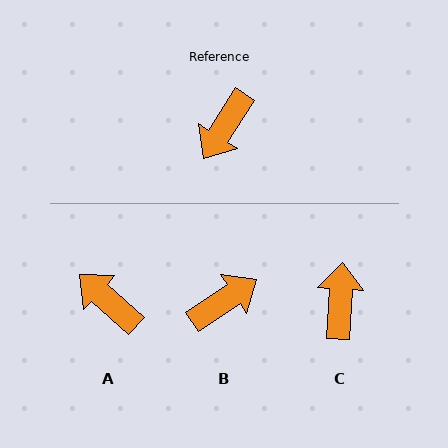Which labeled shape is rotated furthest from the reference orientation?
B, about 156 degrees away.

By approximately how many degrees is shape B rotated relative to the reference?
Approximately 156 degrees counter-clockwise.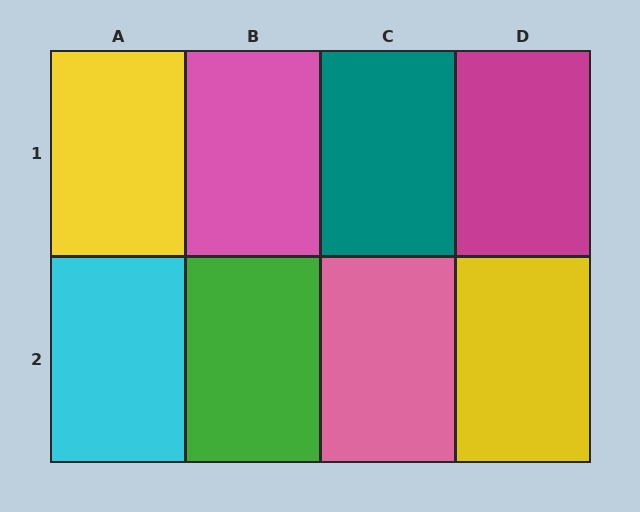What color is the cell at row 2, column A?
Cyan.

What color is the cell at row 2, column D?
Yellow.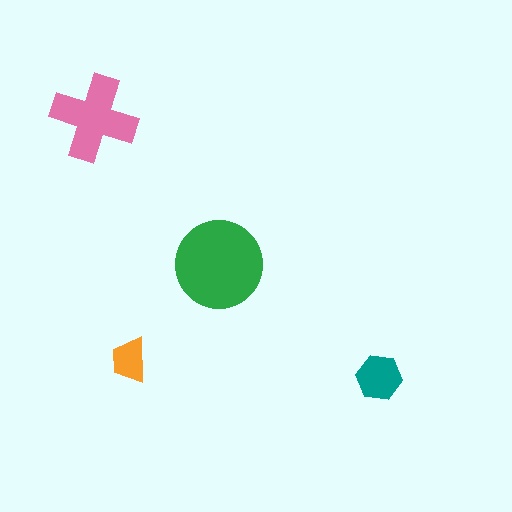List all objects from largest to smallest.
The green circle, the pink cross, the teal hexagon, the orange trapezoid.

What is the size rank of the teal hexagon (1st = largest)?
3rd.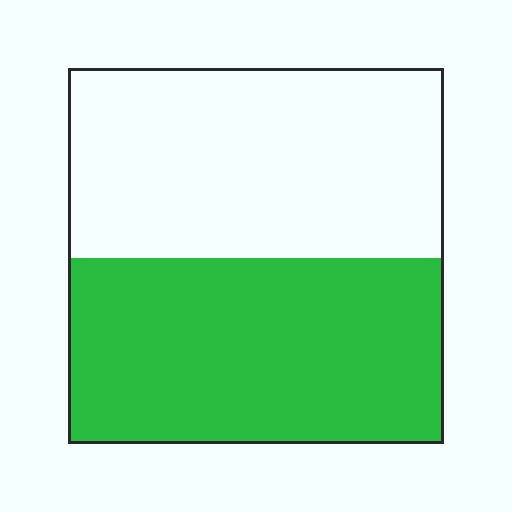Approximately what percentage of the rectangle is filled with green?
Approximately 50%.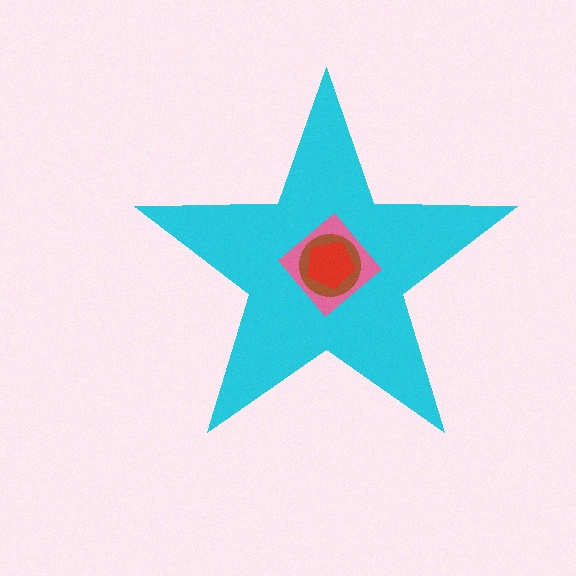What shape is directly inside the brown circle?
The red pentagon.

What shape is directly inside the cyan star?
The pink diamond.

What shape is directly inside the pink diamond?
The brown circle.